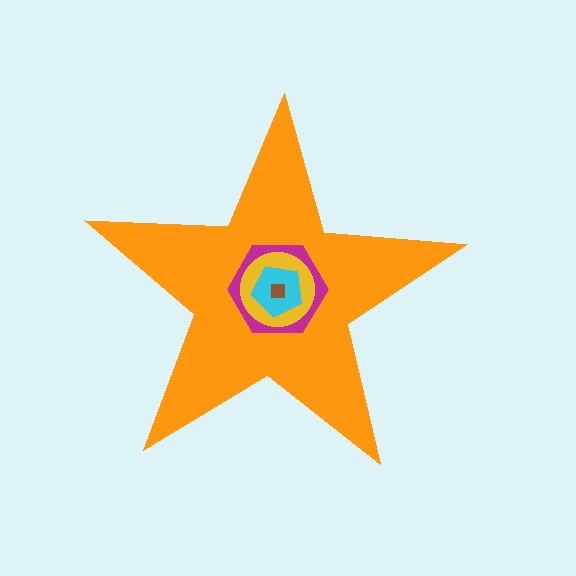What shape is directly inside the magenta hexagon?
The yellow circle.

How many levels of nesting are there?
5.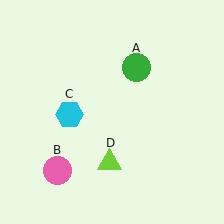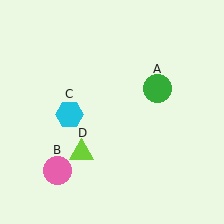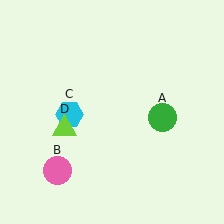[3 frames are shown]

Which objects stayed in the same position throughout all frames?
Pink circle (object B) and cyan hexagon (object C) remained stationary.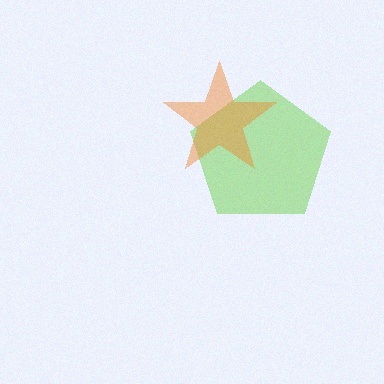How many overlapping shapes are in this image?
There are 2 overlapping shapes in the image.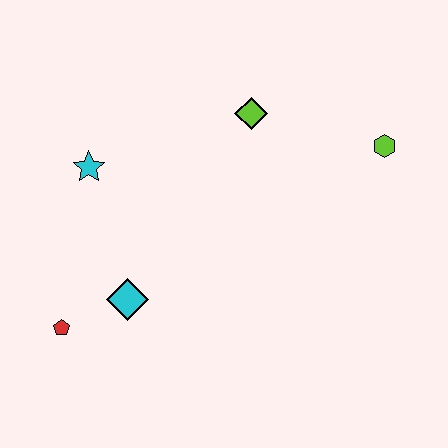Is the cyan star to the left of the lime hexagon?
Yes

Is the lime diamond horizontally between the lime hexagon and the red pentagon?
Yes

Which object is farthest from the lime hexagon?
The red pentagon is farthest from the lime hexagon.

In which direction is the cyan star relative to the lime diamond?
The cyan star is to the left of the lime diamond.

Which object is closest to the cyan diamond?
The red pentagon is closest to the cyan diamond.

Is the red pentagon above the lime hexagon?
No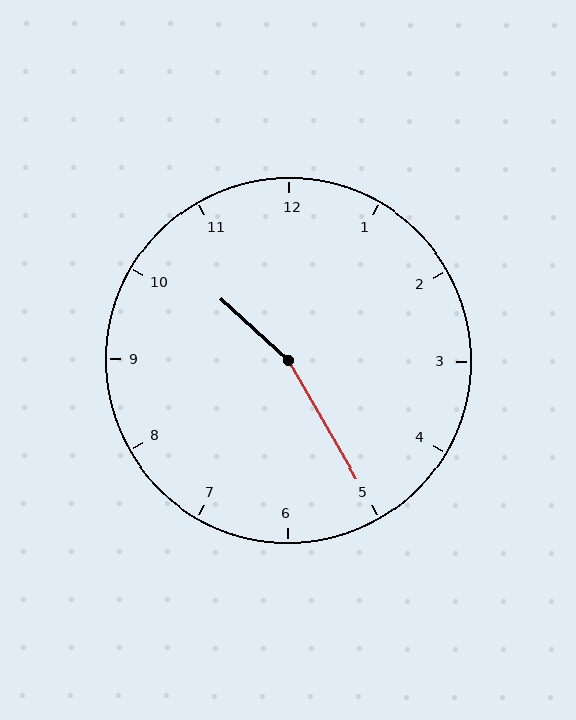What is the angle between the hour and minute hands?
Approximately 162 degrees.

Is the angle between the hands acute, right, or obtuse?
It is obtuse.